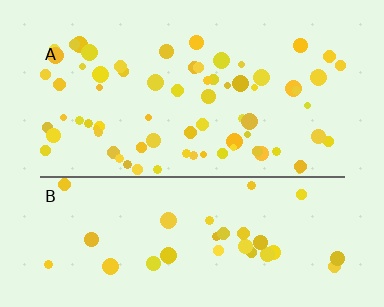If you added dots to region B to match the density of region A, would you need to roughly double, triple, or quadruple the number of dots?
Approximately double.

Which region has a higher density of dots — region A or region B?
A (the top).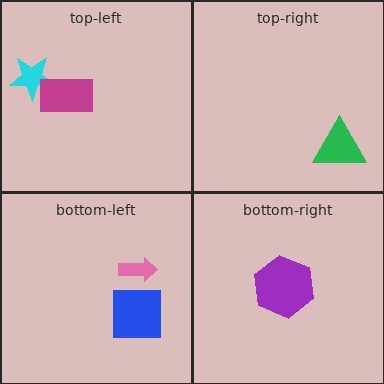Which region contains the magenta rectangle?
The top-left region.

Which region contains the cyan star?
The top-left region.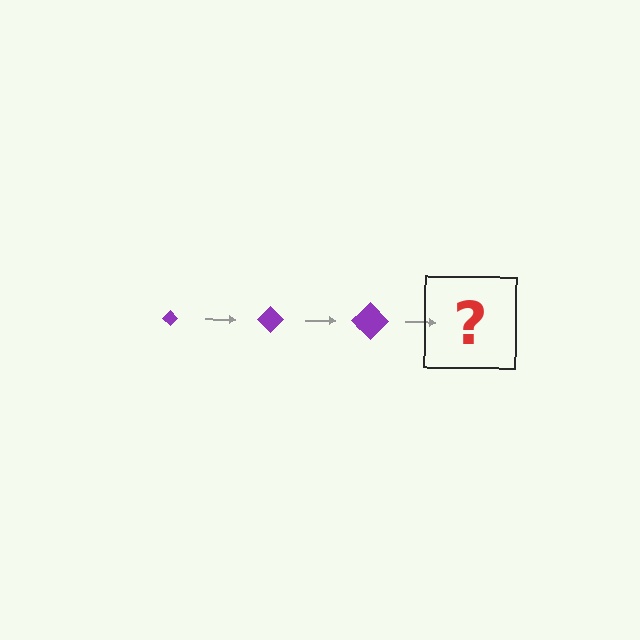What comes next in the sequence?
The next element should be a purple diamond, larger than the previous one.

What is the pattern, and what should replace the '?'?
The pattern is that the diamond gets progressively larger each step. The '?' should be a purple diamond, larger than the previous one.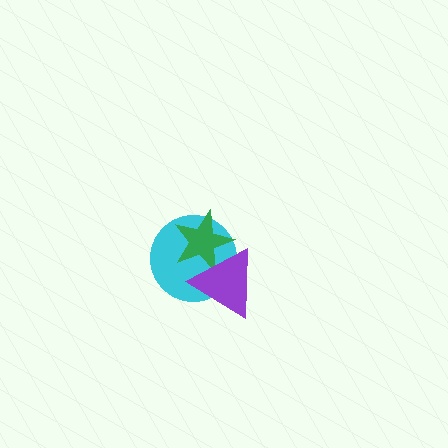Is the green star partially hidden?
Yes, it is partially covered by another shape.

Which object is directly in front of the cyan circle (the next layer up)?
The green star is directly in front of the cyan circle.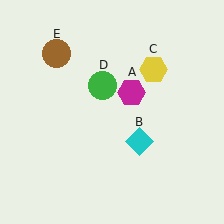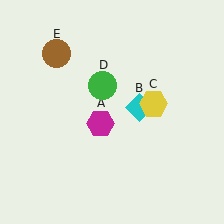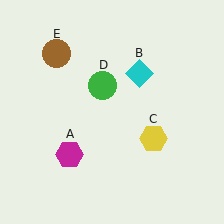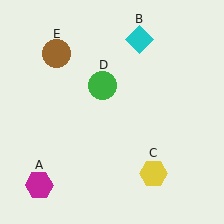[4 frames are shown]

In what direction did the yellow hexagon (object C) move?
The yellow hexagon (object C) moved down.